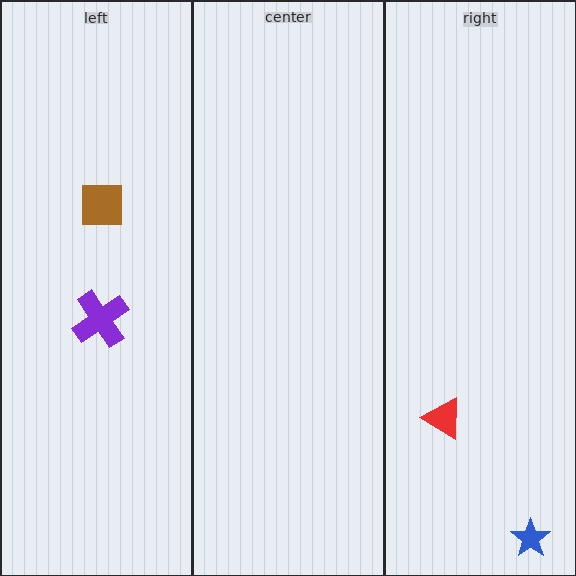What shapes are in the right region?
The red triangle, the blue star.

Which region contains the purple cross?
The left region.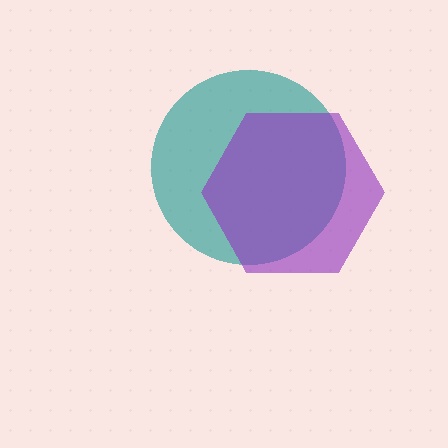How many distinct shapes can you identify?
There are 2 distinct shapes: a teal circle, a purple hexagon.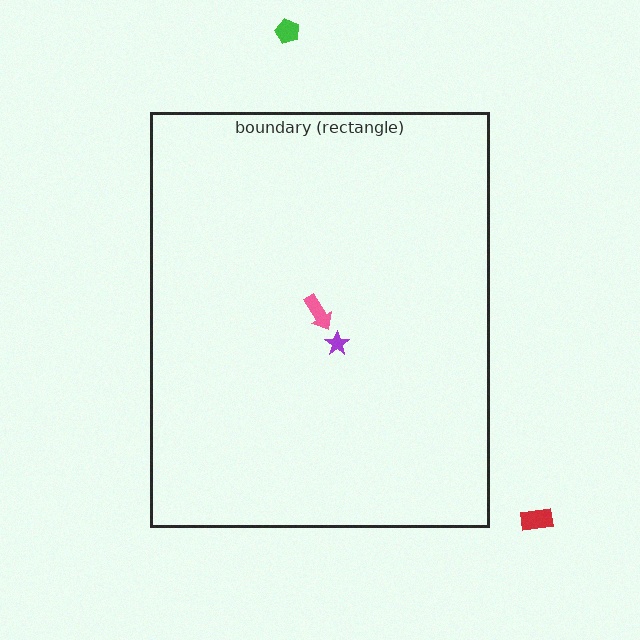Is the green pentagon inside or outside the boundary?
Outside.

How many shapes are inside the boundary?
2 inside, 2 outside.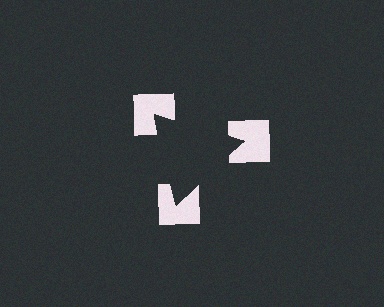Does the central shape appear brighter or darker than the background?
It typically appears slightly darker than the background, even though no actual brightness change is drawn.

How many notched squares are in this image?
There are 3 — one at each vertex of the illusory triangle.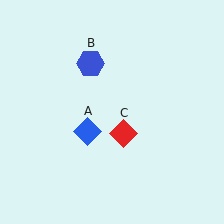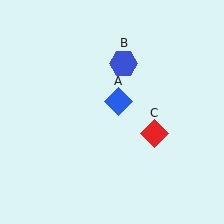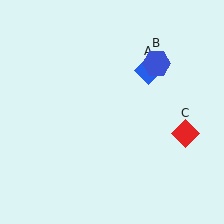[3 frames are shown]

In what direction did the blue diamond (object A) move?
The blue diamond (object A) moved up and to the right.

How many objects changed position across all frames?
3 objects changed position: blue diamond (object A), blue hexagon (object B), red diamond (object C).